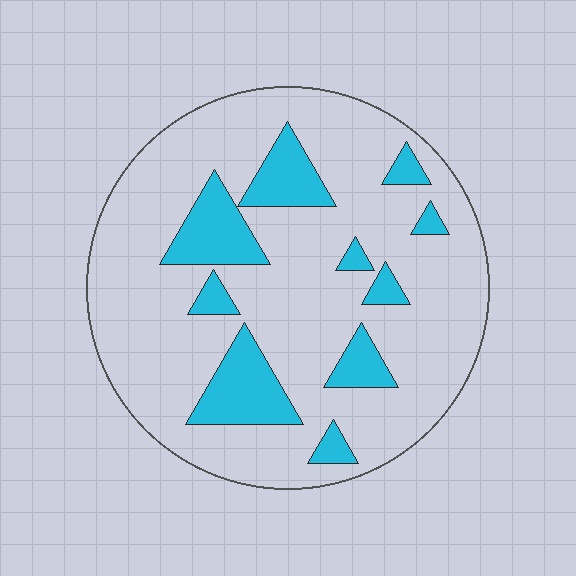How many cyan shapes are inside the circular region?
10.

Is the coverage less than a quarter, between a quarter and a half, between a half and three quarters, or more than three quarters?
Less than a quarter.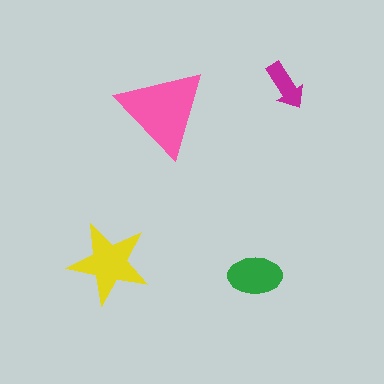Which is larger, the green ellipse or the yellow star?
The yellow star.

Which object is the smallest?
The magenta arrow.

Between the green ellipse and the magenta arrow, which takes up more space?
The green ellipse.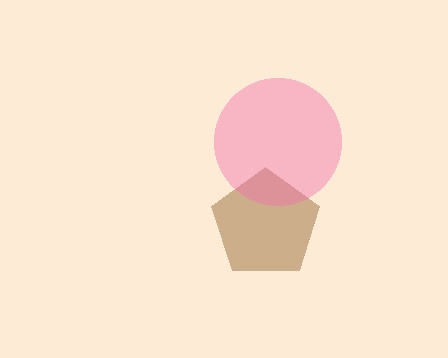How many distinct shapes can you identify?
There are 2 distinct shapes: a brown pentagon, a pink circle.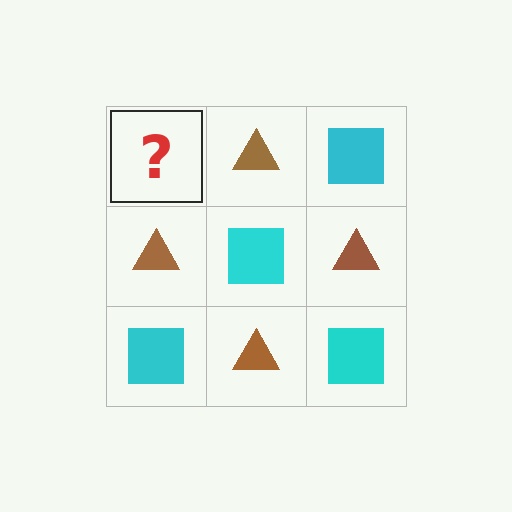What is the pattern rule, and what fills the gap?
The rule is that it alternates cyan square and brown triangle in a checkerboard pattern. The gap should be filled with a cyan square.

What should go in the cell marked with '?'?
The missing cell should contain a cyan square.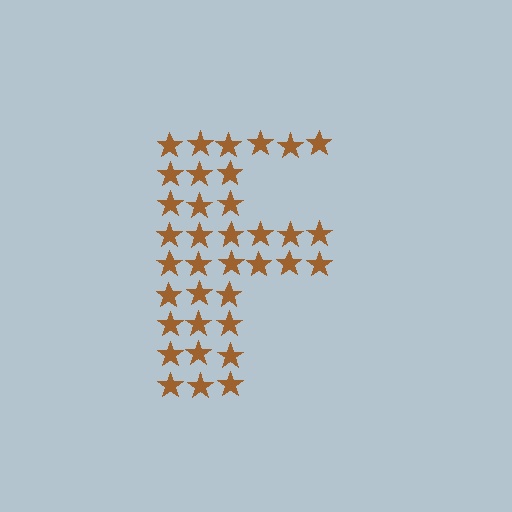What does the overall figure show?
The overall figure shows the letter F.